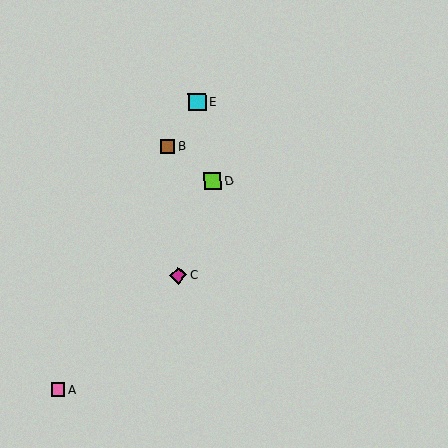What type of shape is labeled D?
Shape D is a lime square.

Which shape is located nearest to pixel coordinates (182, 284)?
The magenta diamond (labeled C) at (178, 275) is nearest to that location.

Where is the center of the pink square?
The center of the pink square is at (58, 390).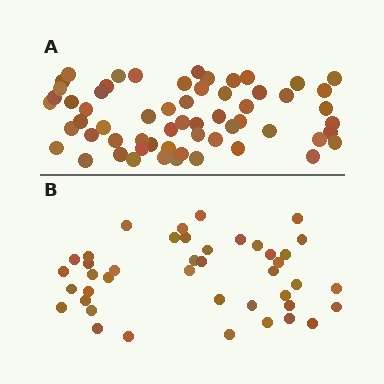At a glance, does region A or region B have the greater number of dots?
Region A (the top region) has more dots.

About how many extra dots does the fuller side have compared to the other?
Region A has approximately 20 more dots than region B.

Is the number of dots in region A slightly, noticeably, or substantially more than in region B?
Region A has noticeably more, but not dramatically so. The ratio is roughly 1.4 to 1.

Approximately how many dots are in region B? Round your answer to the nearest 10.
About 40 dots. (The exact count is 42, which rounds to 40.)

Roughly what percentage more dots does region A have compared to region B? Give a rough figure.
About 45% more.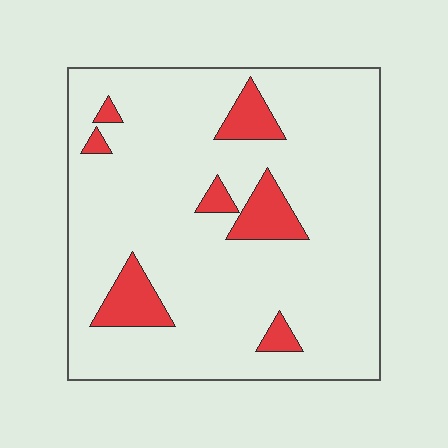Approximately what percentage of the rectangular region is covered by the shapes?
Approximately 10%.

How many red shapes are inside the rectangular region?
7.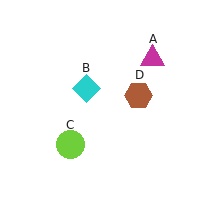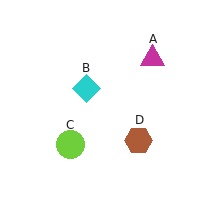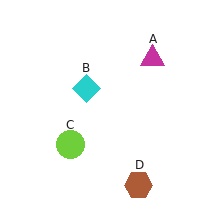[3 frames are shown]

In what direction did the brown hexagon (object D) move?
The brown hexagon (object D) moved down.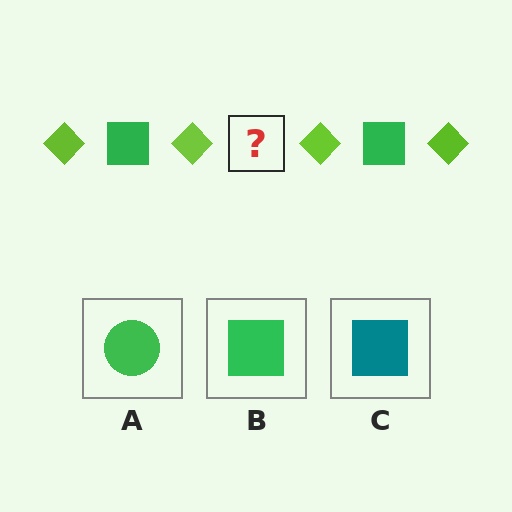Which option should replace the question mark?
Option B.